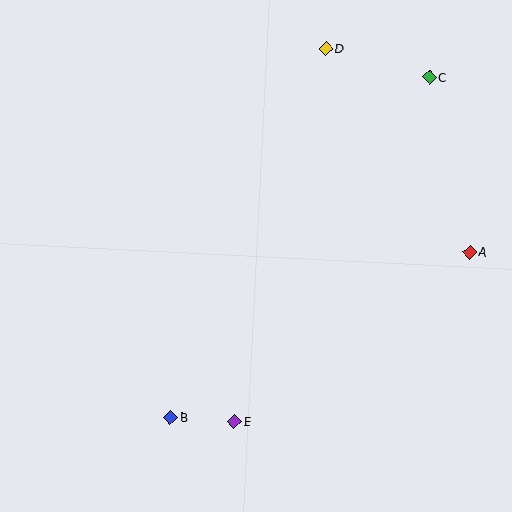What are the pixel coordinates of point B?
Point B is at (170, 417).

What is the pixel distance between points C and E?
The distance between C and E is 396 pixels.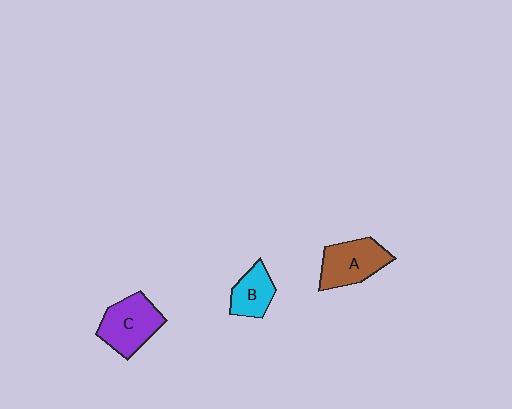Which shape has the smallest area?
Shape B (cyan).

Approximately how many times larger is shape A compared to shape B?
Approximately 1.5 times.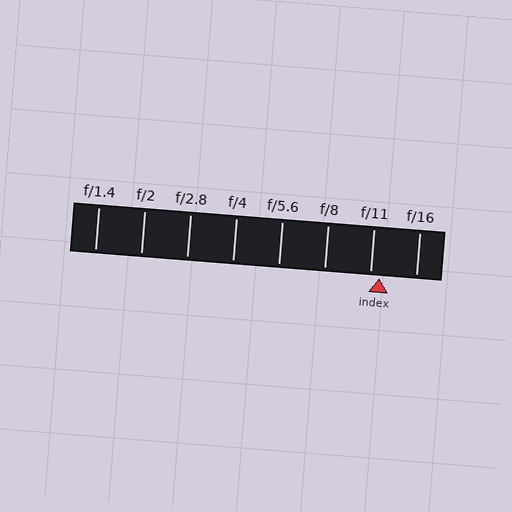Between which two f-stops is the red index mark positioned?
The index mark is between f/11 and f/16.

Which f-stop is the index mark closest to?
The index mark is closest to f/11.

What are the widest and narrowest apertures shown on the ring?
The widest aperture shown is f/1.4 and the narrowest is f/16.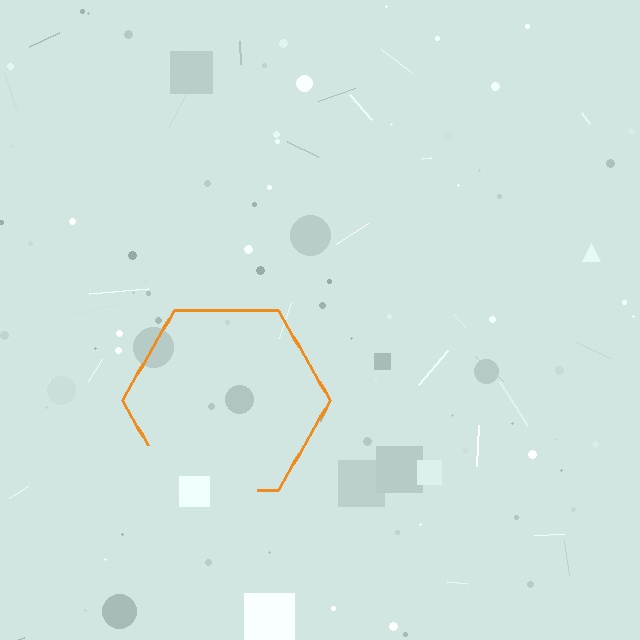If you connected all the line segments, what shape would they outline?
They would outline a hexagon.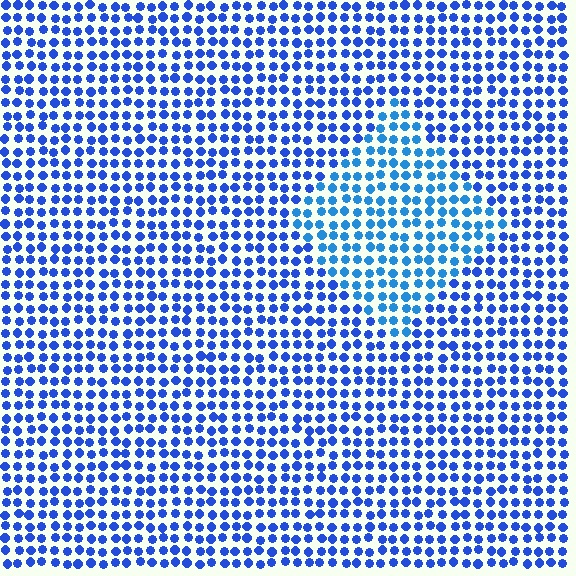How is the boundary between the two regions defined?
The boundary is defined purely by a slight shift in hue (about 21 degrees). Spacing, size, and orientation are identical on both sides.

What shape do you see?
I see a diamond.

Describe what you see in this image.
The image is filled with small blue elements in a uniform arrangement. A diamond-shaped region is visible where the elements are tinted to a slightly different hue, forming a subtle color boundary.